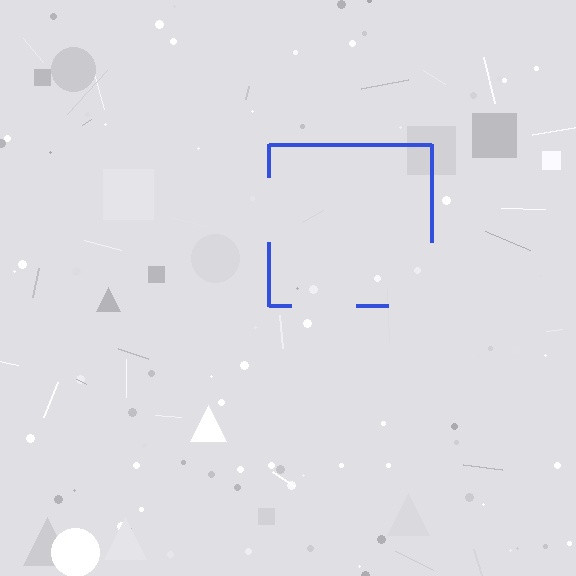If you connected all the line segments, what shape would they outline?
They would outline a square.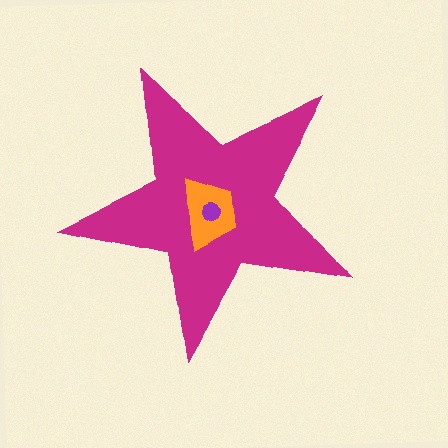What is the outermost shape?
The magenta star.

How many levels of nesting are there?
3.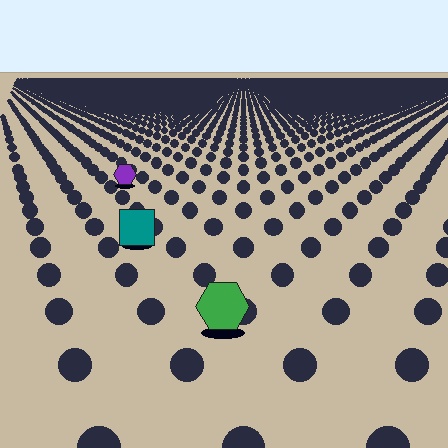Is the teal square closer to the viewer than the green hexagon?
No. The green hexagon is closer — you can tell from the texture gradient: the ground texture is coarser near it.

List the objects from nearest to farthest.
From nearest to farthest: the green hexagon, the teal square, the purple hexagon.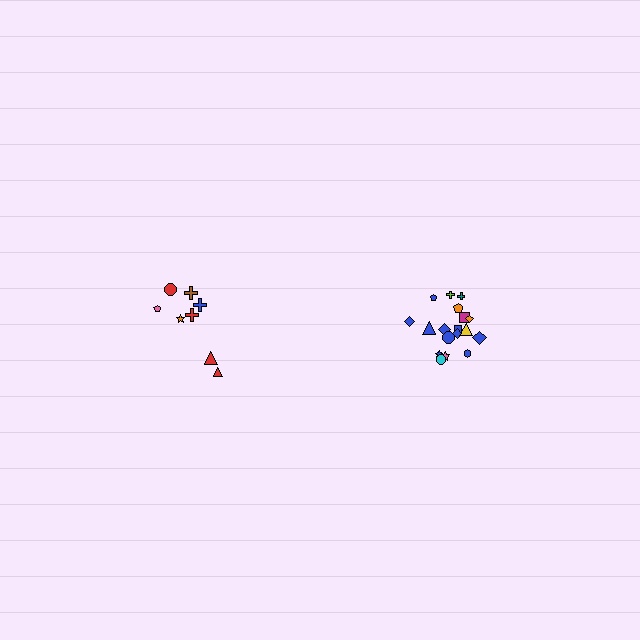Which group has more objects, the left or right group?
The right group.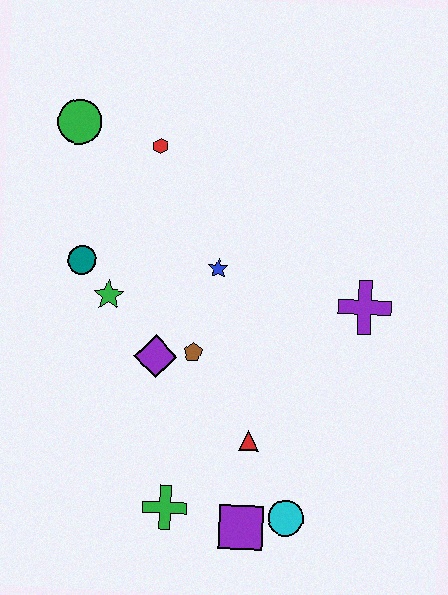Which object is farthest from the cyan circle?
The green circle is farthest from the cyan circle.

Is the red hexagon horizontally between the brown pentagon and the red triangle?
No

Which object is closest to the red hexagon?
The green circle is closest to the red hexagon.